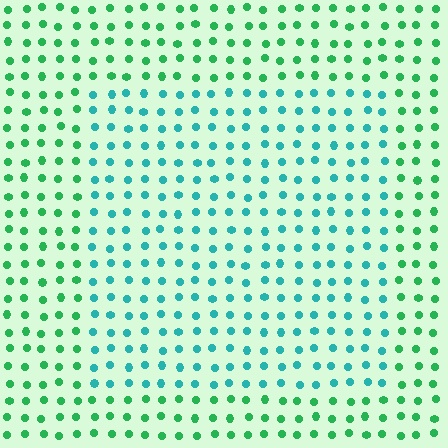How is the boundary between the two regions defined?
The boundary is defined purely by a slight shift in hue (about 40 degrees). Spacing, size, and orientation are identical on both sides.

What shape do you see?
I see a rectangle.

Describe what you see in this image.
The image is filled with small green elements in a uniform arrangement. A rectangle-shaped region is visible where the elements are tinted to a slightly different hue, forming a subtle color boundary.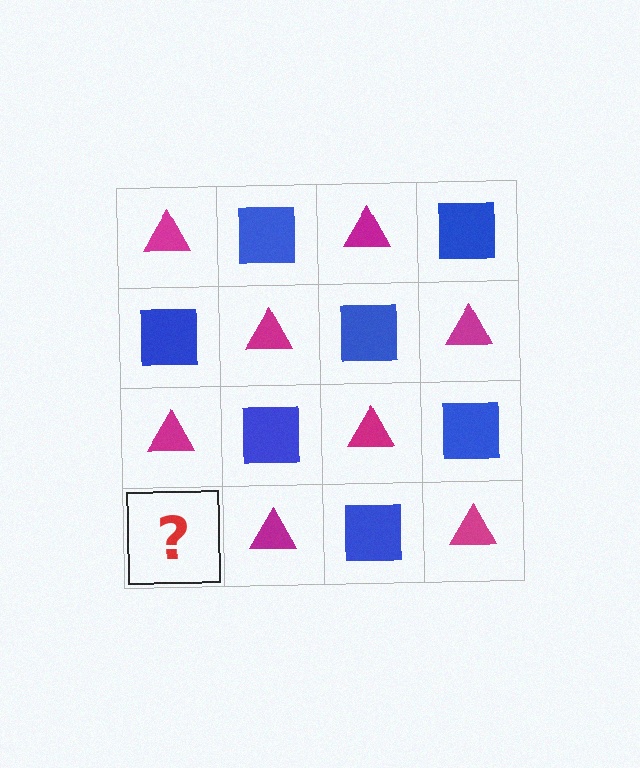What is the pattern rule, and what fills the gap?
The rule is that it alternates magenta triangle and blue square in a checkerboard pattern. The gap should be filled with a blue square.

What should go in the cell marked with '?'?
The missing cell should contain a blue square.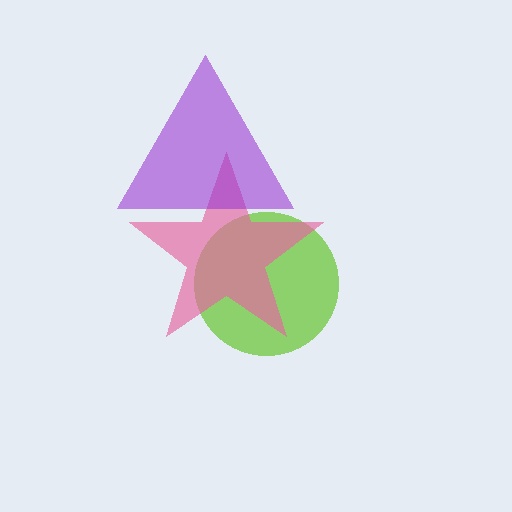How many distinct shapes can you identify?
There are 3 distinct shapes: a lime circle, a pink star, a purple triangle.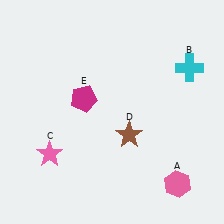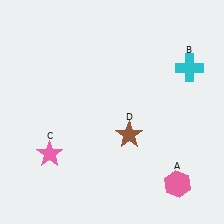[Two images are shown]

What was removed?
The magenta pentagon (E) was removed in Image 2.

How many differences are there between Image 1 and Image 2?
There is 1 difference between the two images.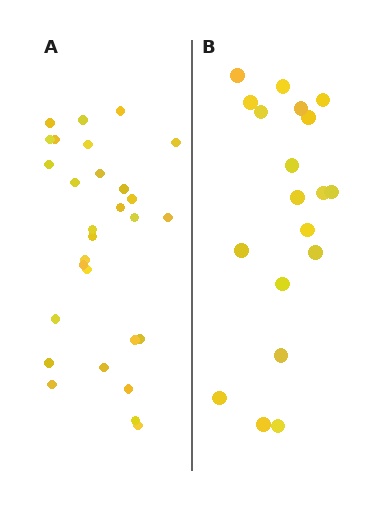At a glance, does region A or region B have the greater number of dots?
Region A (the left region) has more dots.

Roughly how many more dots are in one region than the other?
Region A has roughly 10 or so more dots than region B.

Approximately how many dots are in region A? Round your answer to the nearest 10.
About 30 dots. (The exact count is 29, which rounds to 30.)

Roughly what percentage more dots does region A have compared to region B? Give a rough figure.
About 55% more.